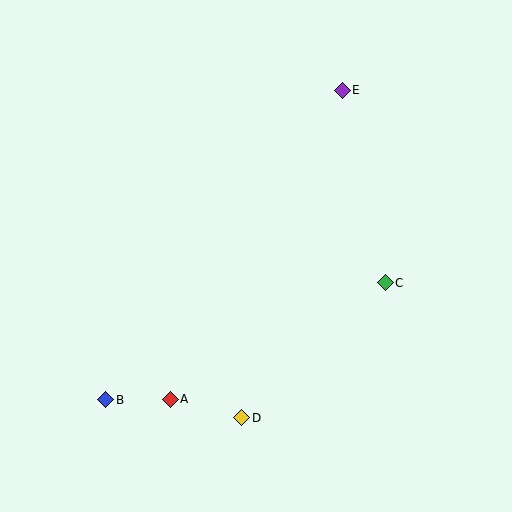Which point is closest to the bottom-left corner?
Point B is closest to the bottom-left corner.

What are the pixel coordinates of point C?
Point C is at (385, 283).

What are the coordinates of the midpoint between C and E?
The midpoint between C and E is at (364, 187).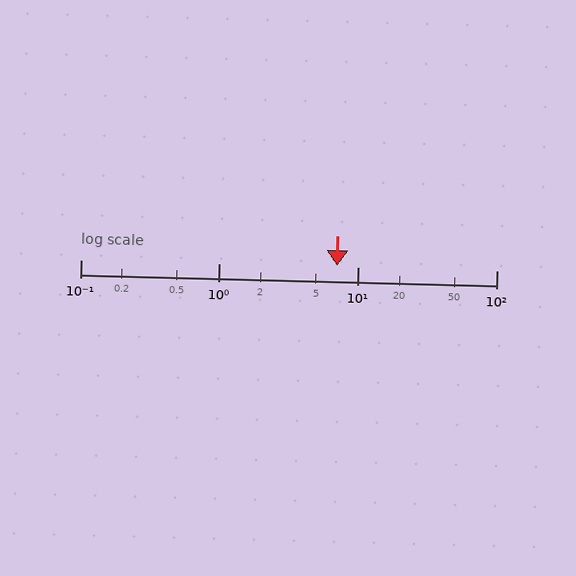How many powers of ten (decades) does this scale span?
The scale spans 3 decades, from 0.1 to 100.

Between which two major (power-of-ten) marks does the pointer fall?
The pointer is between 1 and 10.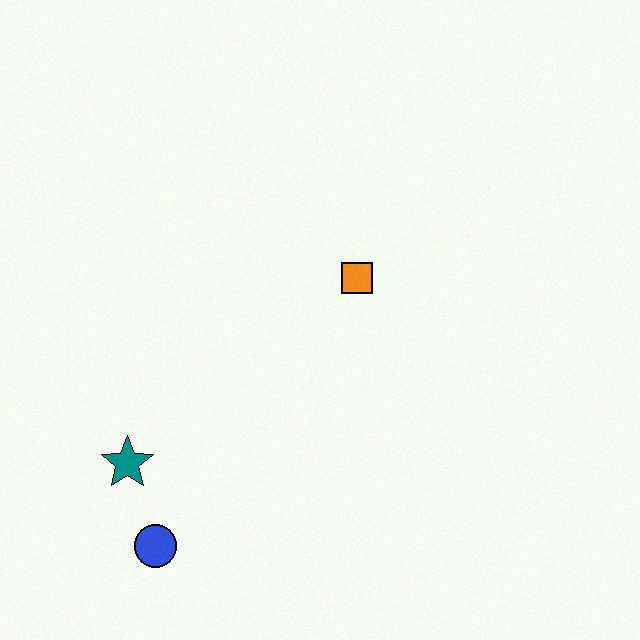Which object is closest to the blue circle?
The teal star is closest to the blue circle.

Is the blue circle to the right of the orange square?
No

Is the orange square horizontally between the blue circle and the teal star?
No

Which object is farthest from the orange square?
The blue circle is farthest from the orange square.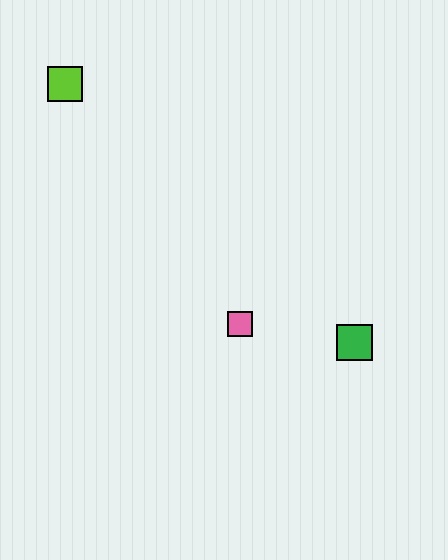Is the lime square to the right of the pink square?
No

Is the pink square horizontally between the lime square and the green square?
Yes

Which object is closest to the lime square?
The pink square is closest to the lime square.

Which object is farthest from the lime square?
The green square is farthest from the lime square.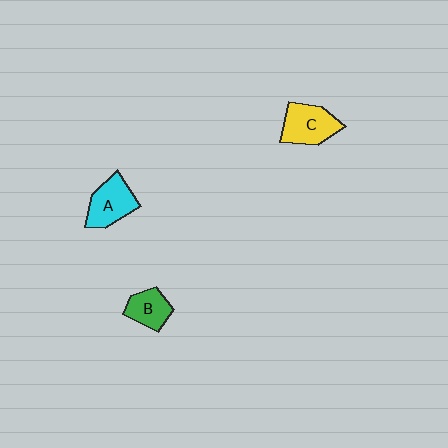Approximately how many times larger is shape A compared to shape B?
Approximately 1.3 times.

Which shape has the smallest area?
Shape B (green).